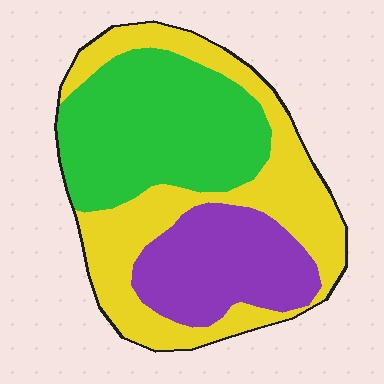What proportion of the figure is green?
Green takes up between a third and a half of the figure.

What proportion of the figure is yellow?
Yellow covers around 40% of the figure.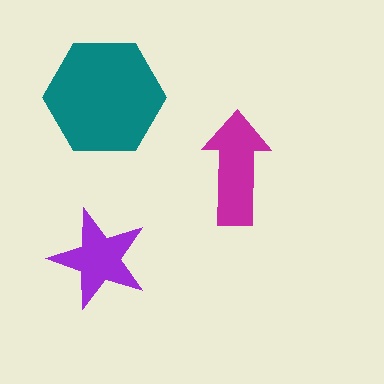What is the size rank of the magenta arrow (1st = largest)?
2nd.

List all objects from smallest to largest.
The purple star, the magenta arrow, the teal hexagon.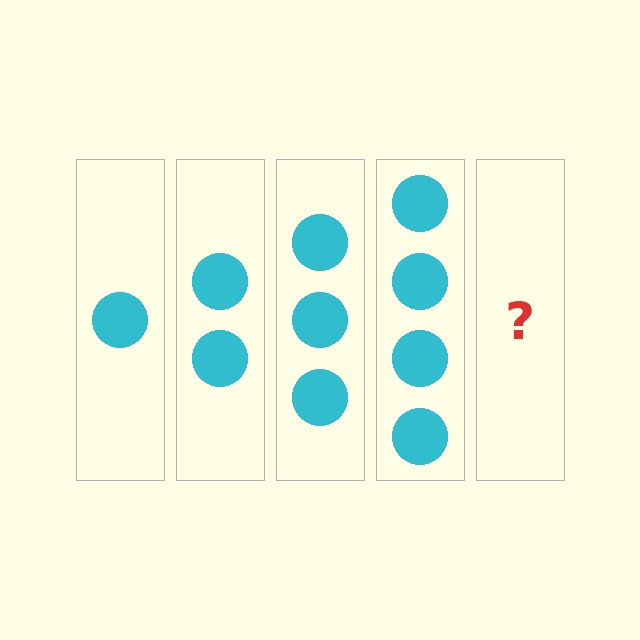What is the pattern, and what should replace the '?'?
The pattern is that each step adds one more circle. The '?' should be 5 circles.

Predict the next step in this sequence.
The next step is 5 circles.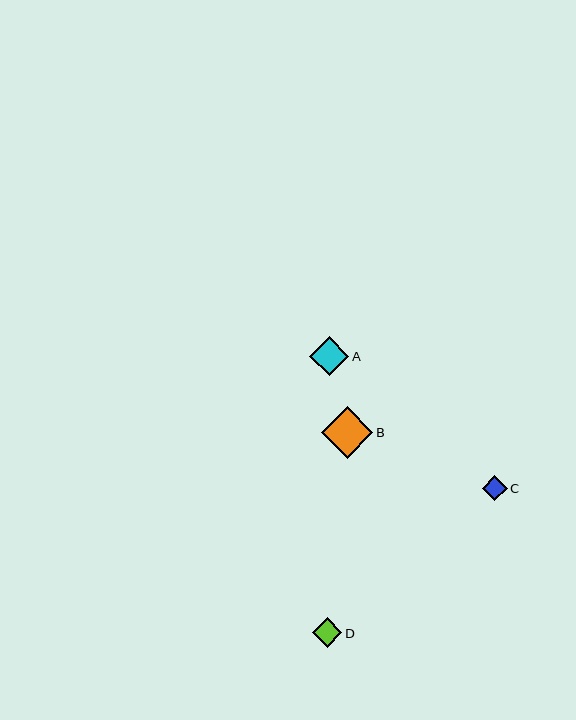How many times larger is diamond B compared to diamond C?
Diamond B is approximately 2.1 times the size of diamond C.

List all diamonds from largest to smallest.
From largest to smallest: B, A, D, C.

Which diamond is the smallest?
Diamond C is the smallest with a size of approximately 25 pixels.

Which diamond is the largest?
Diamond B is the largest with a size of approximately 51 pixels.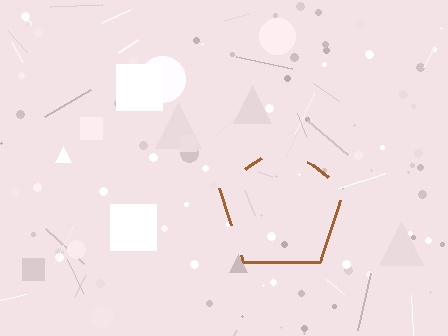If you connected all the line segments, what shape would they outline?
They would outline a pentagon.